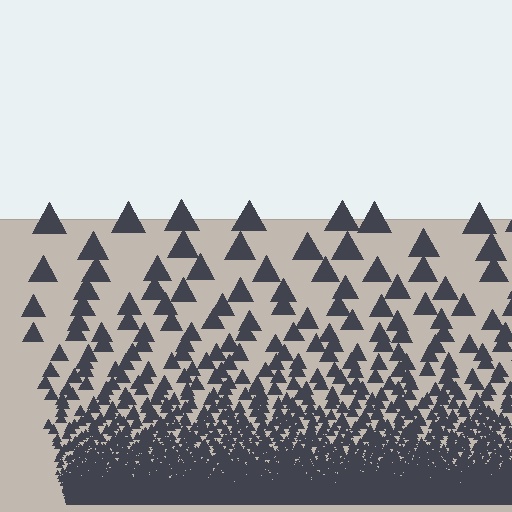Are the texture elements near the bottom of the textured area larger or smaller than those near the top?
Smaller. The gradient is inverted — elements near the bottom are smaller and denser.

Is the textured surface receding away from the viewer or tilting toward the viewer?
The surface appears to tilt toward the viewer. Texture elements get larger and sparser toward the top.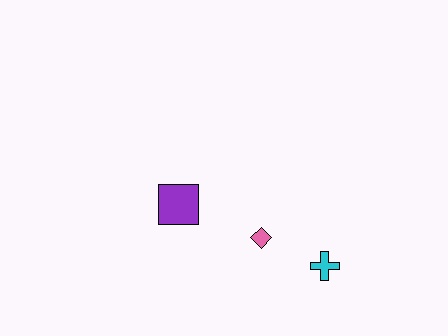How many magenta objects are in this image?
There are no magenta objects.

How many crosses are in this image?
There is 1 cross.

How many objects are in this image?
There are 3 objects.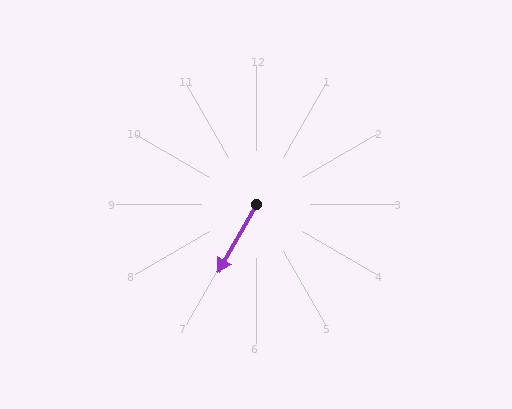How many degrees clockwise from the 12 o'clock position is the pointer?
Approximately 210 degrees.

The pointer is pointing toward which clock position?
Roughly 7 o'clock.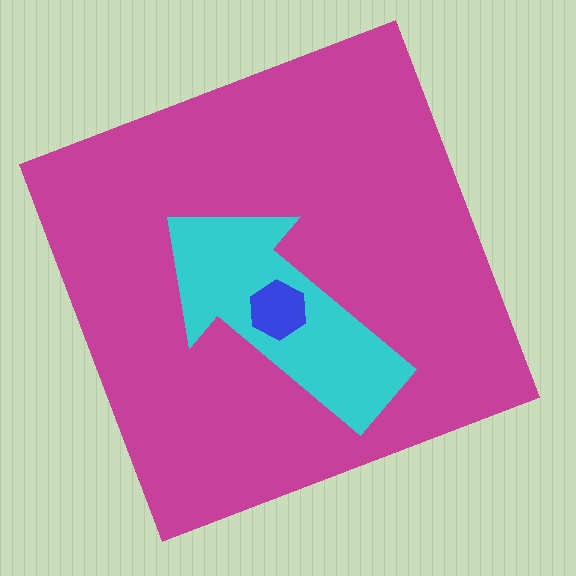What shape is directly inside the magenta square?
The cyan arrow.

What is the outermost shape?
The magenta square.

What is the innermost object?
The blue hexagon.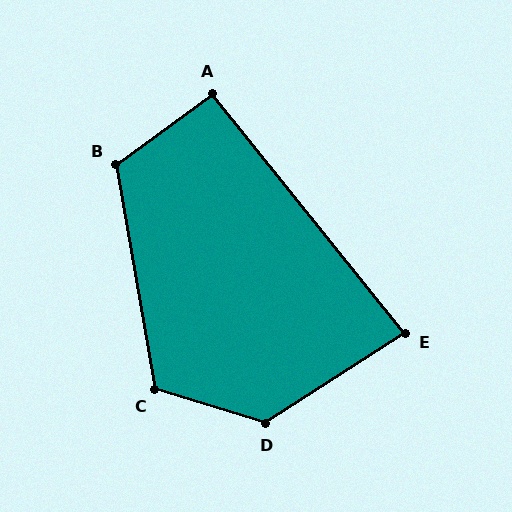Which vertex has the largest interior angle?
D, at approximately 130 degrees.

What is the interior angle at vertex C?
Approximately 117 degrees (obtuse).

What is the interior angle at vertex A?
Approximately 93 degrees (approximately right).